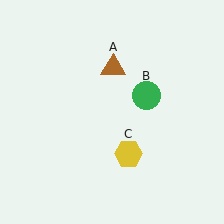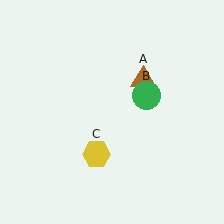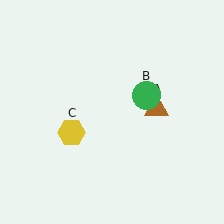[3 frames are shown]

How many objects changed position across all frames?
2 objects changed position: brown triangle (object A), yellow hexagon (object C).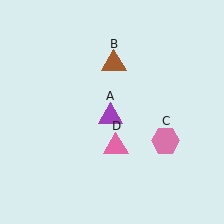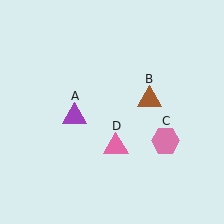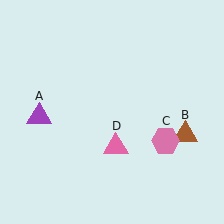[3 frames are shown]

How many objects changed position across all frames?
2 objects changed position: purple triangle (object A), brown triangle (object B).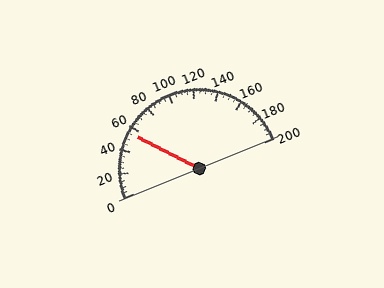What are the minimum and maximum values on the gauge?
The gauge ranges from 0 to 200.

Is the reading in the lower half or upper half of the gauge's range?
The reading is in the lower half of the range (0 to 200).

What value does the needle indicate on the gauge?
The needle indicates approximately 55.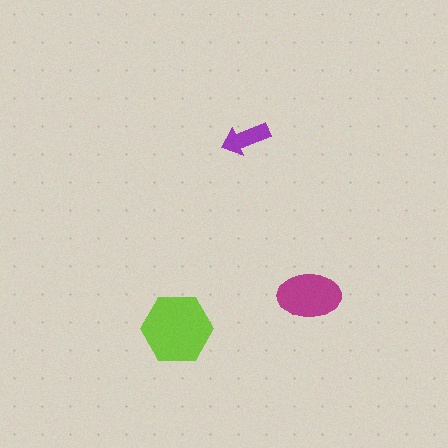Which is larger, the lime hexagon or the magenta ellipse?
The lime hexagon.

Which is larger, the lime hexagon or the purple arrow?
The lime hexagon.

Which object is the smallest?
The purple arrow.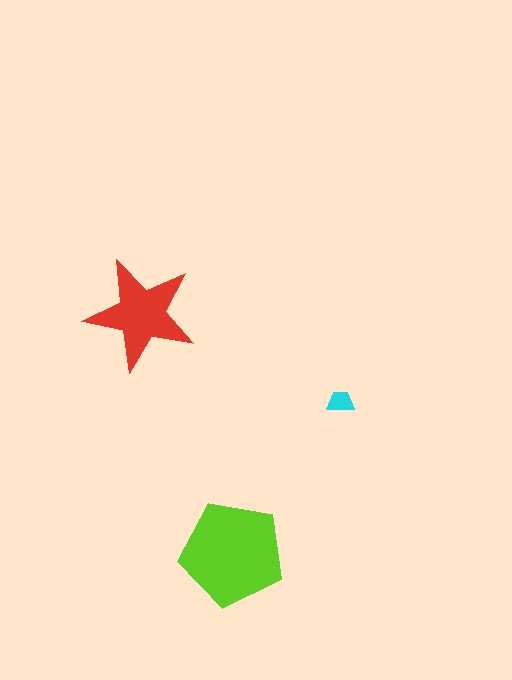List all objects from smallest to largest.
The cyan trapezoid, the red star, the lime pentagon.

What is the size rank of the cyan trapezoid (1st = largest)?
3rd.